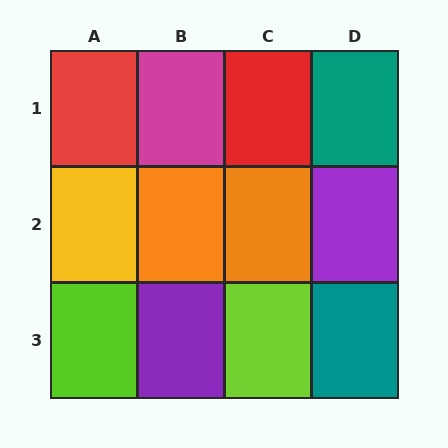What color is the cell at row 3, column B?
Purple.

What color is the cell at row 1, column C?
Red.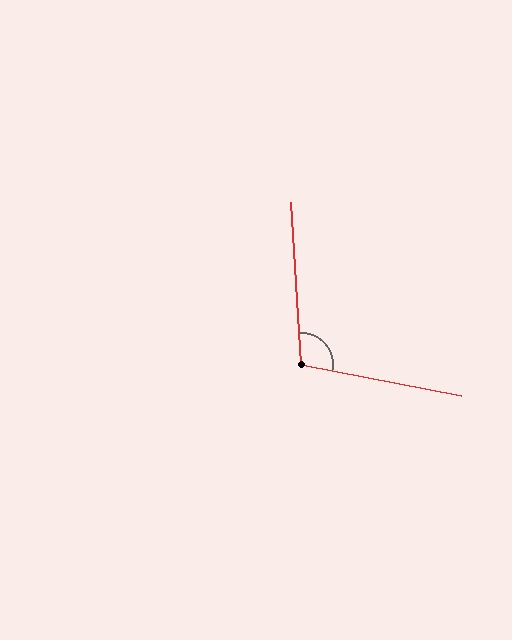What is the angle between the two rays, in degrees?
Approximately 104 degrees.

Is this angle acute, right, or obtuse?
It is obtuse.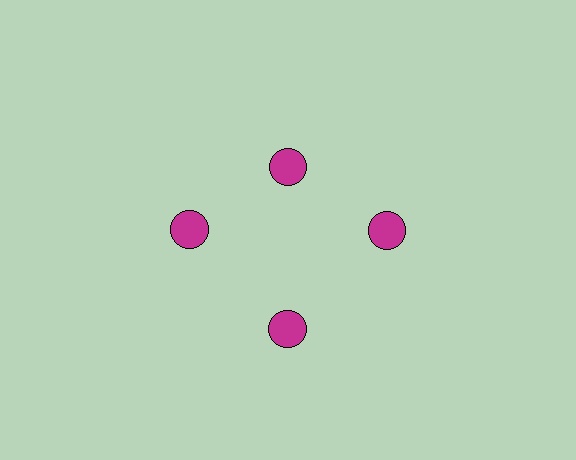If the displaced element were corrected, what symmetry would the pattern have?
It would have 4-fold rotational symmetry — the pattern would map onto itself every 90 degrees.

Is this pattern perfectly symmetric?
No. The 4 magenta circles are arranged in a ring, but one element near the 12 o'clock position is pulled inward toward the center, breaking the 4-fold rotational symmetry.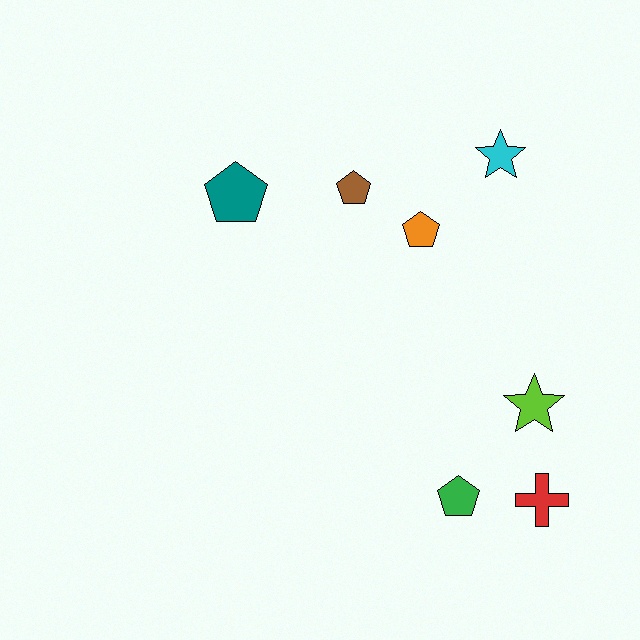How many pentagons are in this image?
There are 4 pentagons.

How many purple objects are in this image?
There are no purple objects.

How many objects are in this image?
There are 7 objects.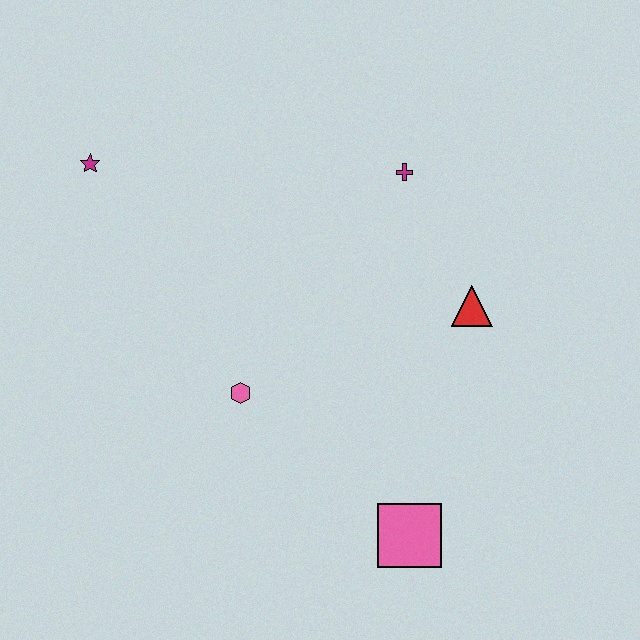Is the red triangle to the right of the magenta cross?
Yes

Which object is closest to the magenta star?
The pink hexagon is closest to the magenta star.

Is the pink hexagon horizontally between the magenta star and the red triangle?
Yes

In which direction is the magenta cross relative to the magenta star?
The magenta cross is to the right of the magenta star.